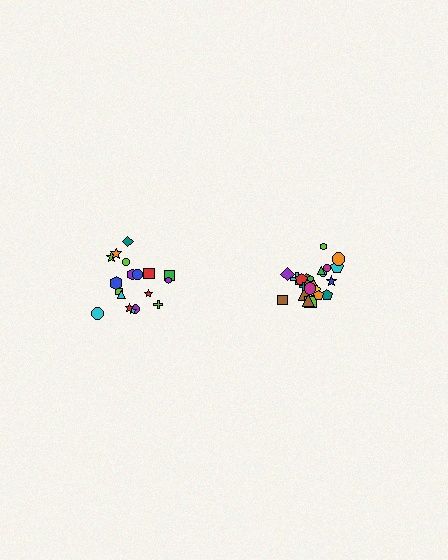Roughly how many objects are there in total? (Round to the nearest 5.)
Roughly 40 objects in total.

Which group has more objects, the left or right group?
The right group.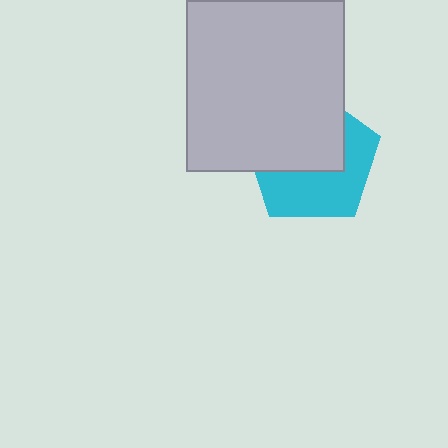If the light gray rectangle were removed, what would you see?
You would see the complete cyan pentagon.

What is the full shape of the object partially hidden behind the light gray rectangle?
The partially hidden object is a cyan pentagon.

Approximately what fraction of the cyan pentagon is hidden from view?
Roughly 51% of the cyan pentagon is hidden behind the light gray rectangle.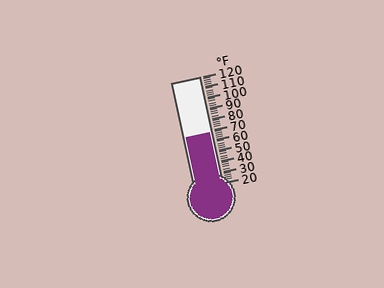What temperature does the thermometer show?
The thermometer shows approximately 68°F.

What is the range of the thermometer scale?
The thermometer scale ranges from 20°F to 120°F.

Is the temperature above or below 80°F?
The temperature is below 80°F.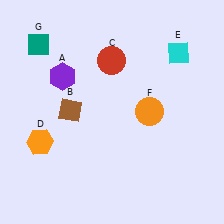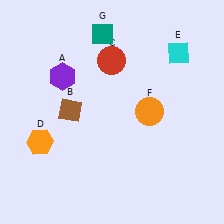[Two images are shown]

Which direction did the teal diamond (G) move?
The teal diamond (G) moved right.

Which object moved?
The teal diamond (G) moved right.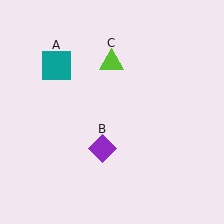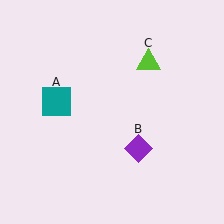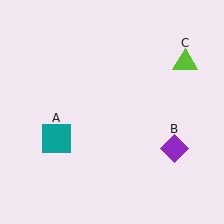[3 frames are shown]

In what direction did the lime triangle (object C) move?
The lime triangle (object C) moved right.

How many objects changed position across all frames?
3 objects changed position: teal square (object A), purple diamond (object B), lime triangle (object C).